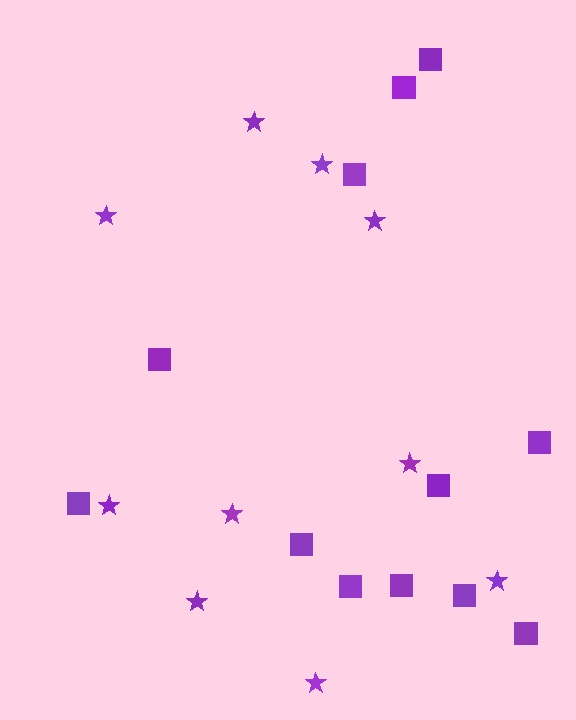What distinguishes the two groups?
There are 2 groups: one group of stars (10) and one group of squares (12).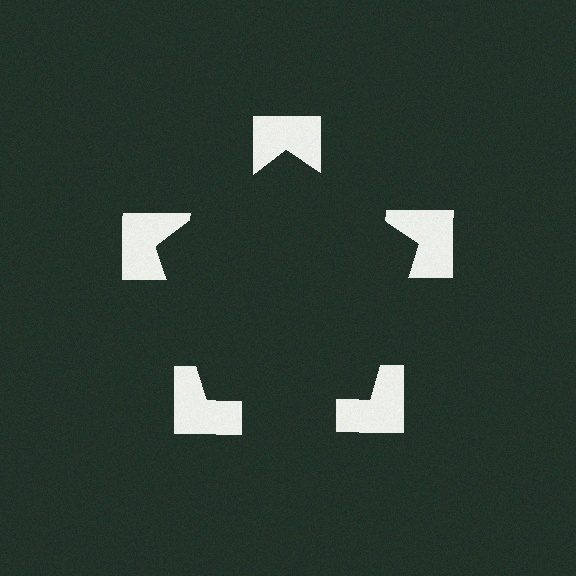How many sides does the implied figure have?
5 sides.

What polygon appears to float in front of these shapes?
An illusory pentagon — its edges are inferred from the aligned wedge cuts in the notched squares, not physically drawn.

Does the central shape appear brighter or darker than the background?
It typically appears slightly darker than the background, even though no actual brightness change is drawn.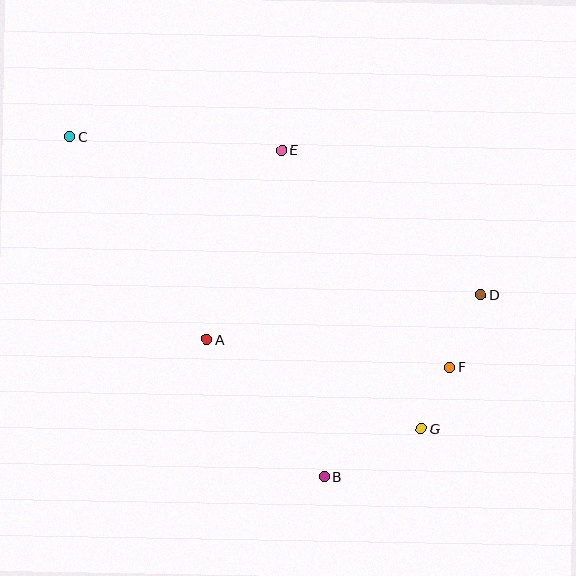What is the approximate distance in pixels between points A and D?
The distance between A and D is approximately 278 pixels.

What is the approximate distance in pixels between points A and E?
The distance between A and E is approximately 204 pixels.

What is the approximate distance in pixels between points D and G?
The distance between D and G is approximately 146 pixels.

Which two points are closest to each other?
Points F and G are closest to each other.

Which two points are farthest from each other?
Points C and G are farthest from each other.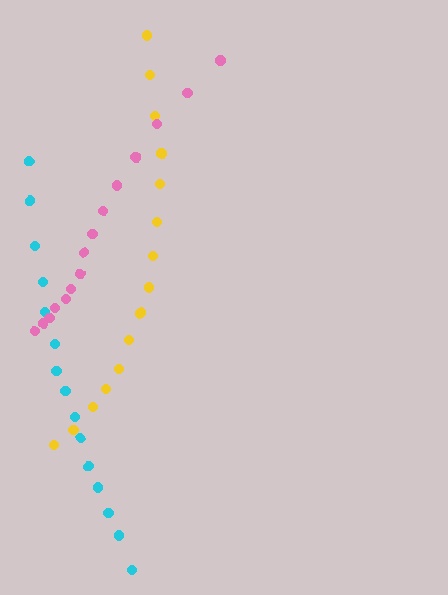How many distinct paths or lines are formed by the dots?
There are 3 distinct paths.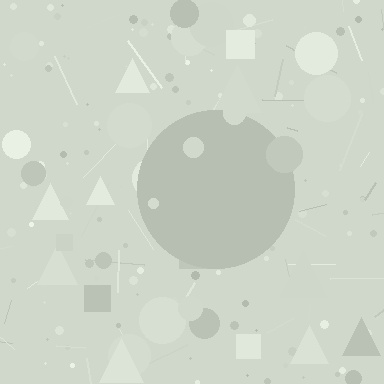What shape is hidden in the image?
A circle is hidden in the image.